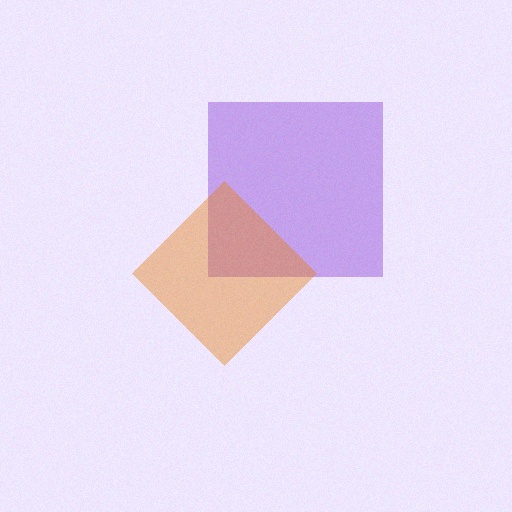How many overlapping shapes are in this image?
There are 2 overlapping shapes in the image.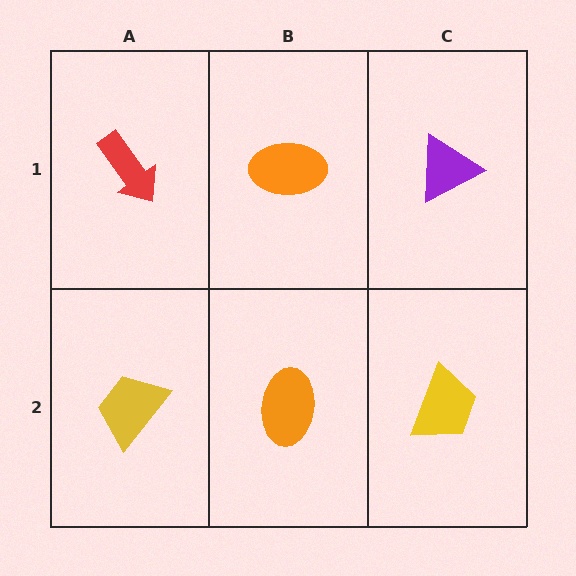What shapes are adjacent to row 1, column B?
An orange ellipse (row 2, column B), a red arrow (row 1, column A), a purple triangle (row 1, column C).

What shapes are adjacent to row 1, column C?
A yellow trapezoid (row 2, column C), an orange ellipse (row 1, column B).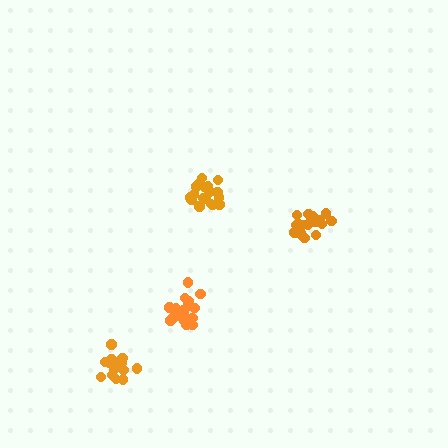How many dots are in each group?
Group 1: 18 dots, Group 2: 17 dots, Group 3: 19 dots, Group 4: 18 dots (72 total).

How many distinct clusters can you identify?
There are 4 distinct clusters.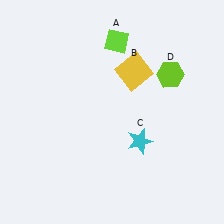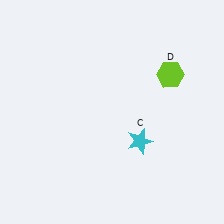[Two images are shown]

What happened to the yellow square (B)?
The yellow square (B) was removed in Image 2. It was in the top-right area of Image 1.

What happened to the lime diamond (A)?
The lime diamond (A) was removed in Image 2. It was in the top-right area of Image 1.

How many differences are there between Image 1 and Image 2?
There are 2 differences between the two images.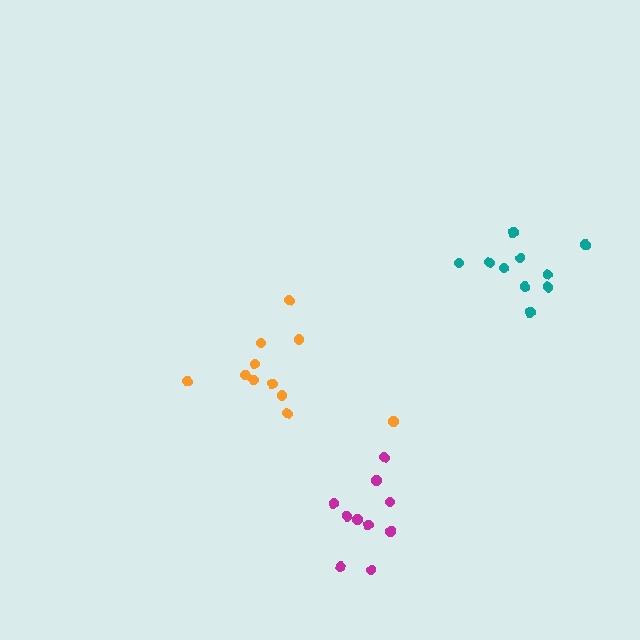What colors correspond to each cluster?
The clusters are colored: teal, magenta, orange.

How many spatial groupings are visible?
There are 3 spatial groupings.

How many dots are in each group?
Group 1: 10 dots, Group 2: 10 dots, Group 3: 11 dots (31 total).